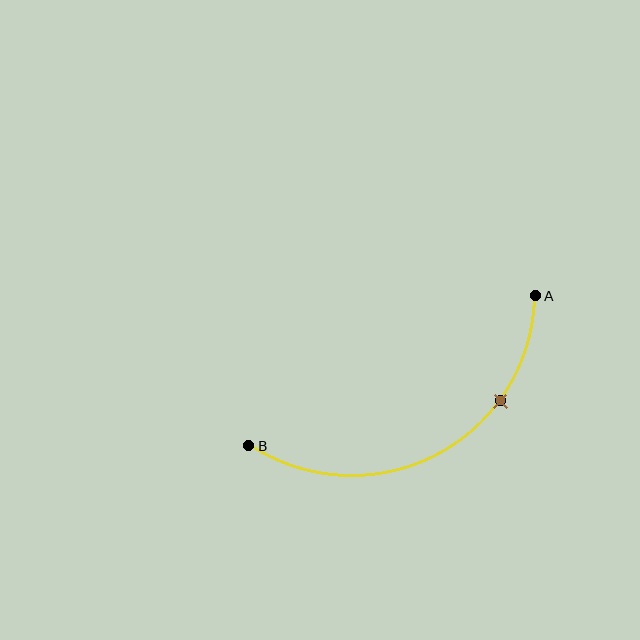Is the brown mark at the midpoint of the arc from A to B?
No. The brown mark lies on the arc but is closer to endpoint A. The arc midpoint would be at the point on the curve equidistant along the arc from both A and B.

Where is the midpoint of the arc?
The arc midpoint is the point on the curve farthest from the straight line joining A and B. It sits below that line.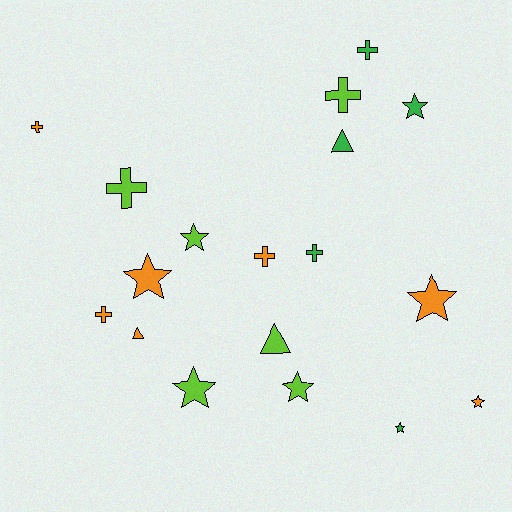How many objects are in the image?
There are 18 objects.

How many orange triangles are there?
There is 1 orange triangle.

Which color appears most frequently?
Orange, with 7 objects.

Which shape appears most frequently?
Star, with 8 objects.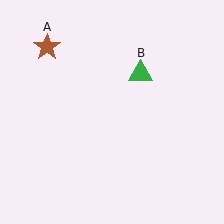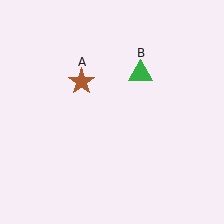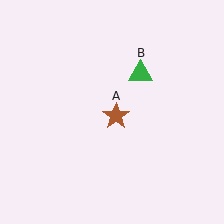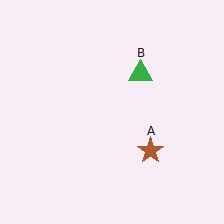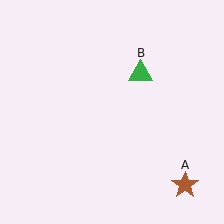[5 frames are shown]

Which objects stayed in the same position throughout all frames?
Green triangle (object B) remained stationary.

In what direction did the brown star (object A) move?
The brown star (object A) moved down and to the right.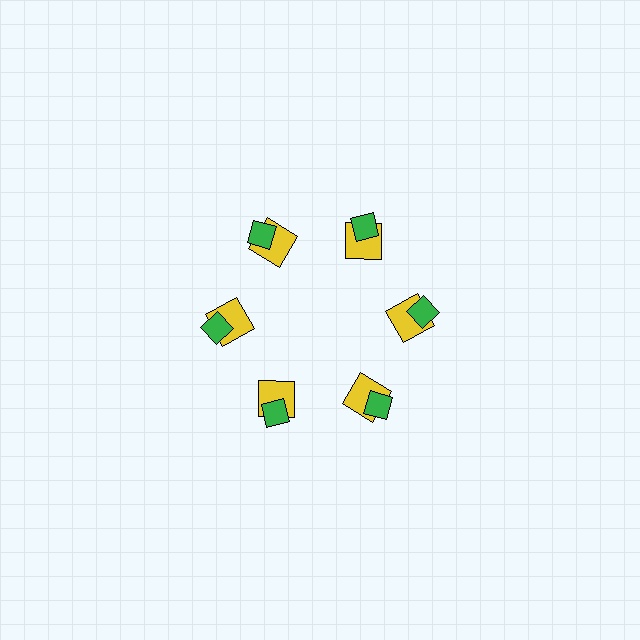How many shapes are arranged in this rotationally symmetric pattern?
There are 12 shapes, arranged in 6 groups of 2.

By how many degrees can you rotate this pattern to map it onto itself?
The pattern maps onto itself every 60 degrees of rotation.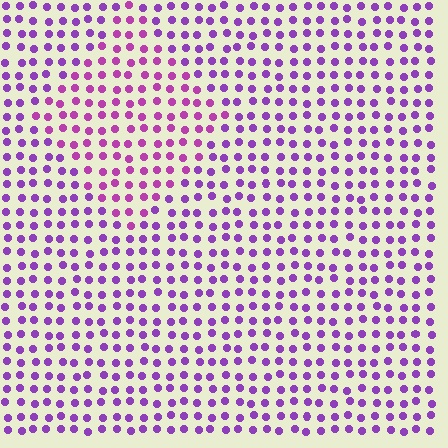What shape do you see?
I see a diamond.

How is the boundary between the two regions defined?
The boundary is defined purely by a slight shift in hue (about 26 degrees). Spacing, size, and orientation are identical on both sides.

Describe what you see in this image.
The image is filled with small purple elements in a uniform arrangement. A diamond-shaped region is visible where the elements are tinted to a slightly different hue, forming a subtle color boundary.